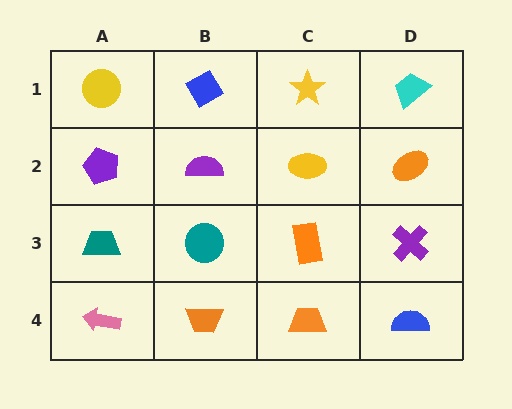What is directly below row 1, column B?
A purple semicircle.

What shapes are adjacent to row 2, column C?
A yellow star (row 1, column C), an orange rectangle (row 3, column C), a purple semicircle (row 2, column B), an orange ellipse (row 2, column D).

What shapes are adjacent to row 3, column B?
A purple semicircle (row 2, column B), an orange trapezoid (row 4, column B), a teal trapezoid (row 3, column A), an orange rectangle (row 3, column C).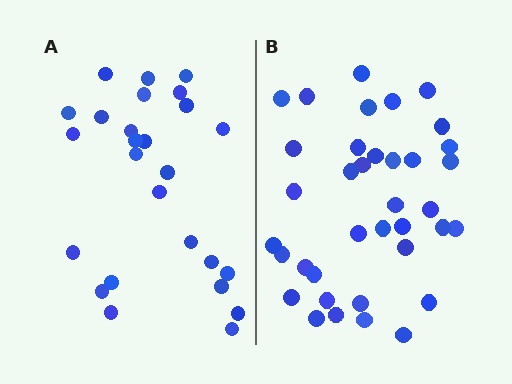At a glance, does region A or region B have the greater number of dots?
Region B (the right region) has more dots.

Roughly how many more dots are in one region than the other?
Region B has roughly 12 or so more dots than region A.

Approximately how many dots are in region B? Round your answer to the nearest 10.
About 40 dots. (The exact count is 37, which rounds to 40.)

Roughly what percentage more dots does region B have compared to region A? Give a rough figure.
About 40% more.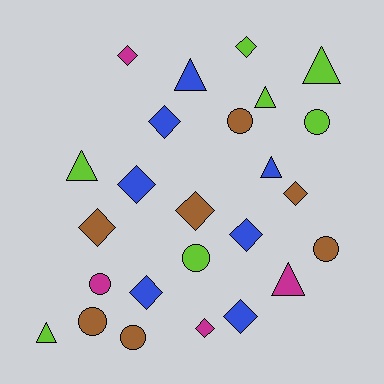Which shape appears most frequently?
Diamond, with 11 objects.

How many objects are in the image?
There are 25 objects.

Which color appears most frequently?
Blue, with 7 objects.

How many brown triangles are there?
There are no brown triangles.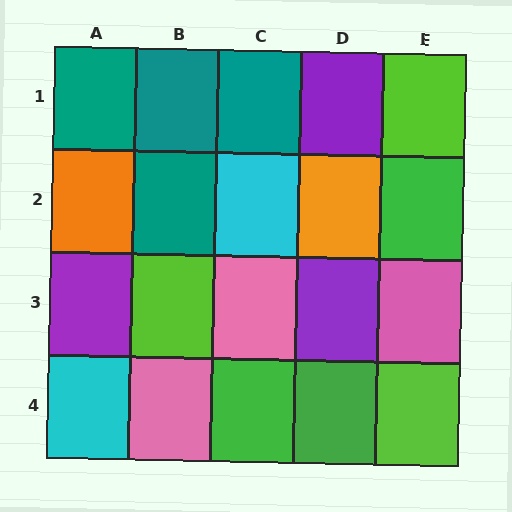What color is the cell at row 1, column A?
Teal.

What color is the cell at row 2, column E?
Green.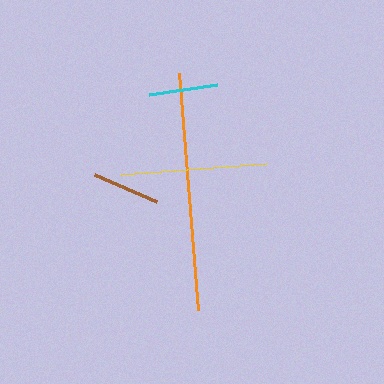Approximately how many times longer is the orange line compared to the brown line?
The orange line is approximately 3.5 times the length of the brown line.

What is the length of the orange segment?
The orange segment is approximately 237 pixels long.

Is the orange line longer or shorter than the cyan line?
The orange line is longer than the cyan line.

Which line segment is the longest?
The orange line is the longest at approximately 237 pixels.